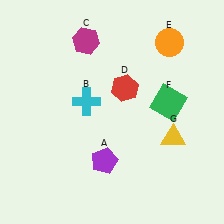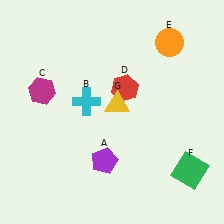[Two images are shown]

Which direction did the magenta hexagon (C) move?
The magenta hexagon (C) moved down.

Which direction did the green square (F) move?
The green square (F) moved down.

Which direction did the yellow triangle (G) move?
The yellow triangle (G) moved left.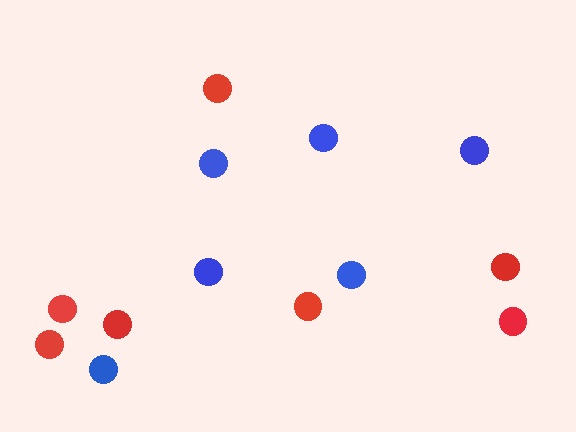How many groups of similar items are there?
There are 2 groups: one group of blue circles (6) and one group of red circles (7).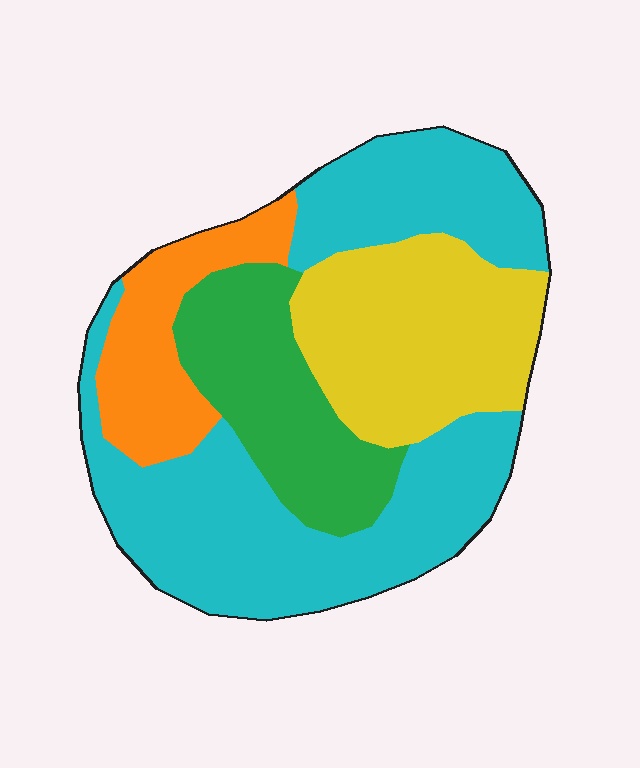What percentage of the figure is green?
Green takes up about one sixth (1/6) of the figure.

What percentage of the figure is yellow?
Yellow covers roughly 25% of the figure.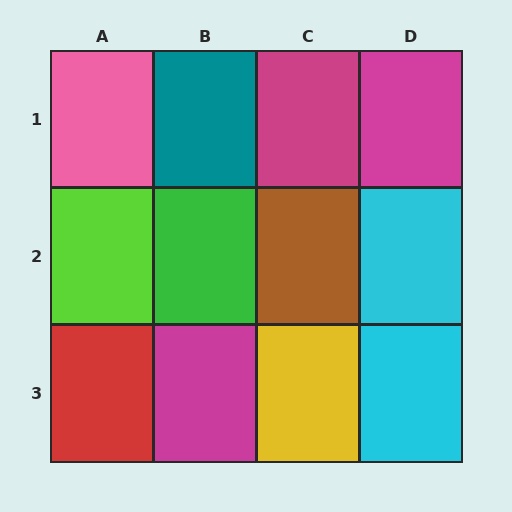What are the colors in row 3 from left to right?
Red, magenta, yellow, cyan.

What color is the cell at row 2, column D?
Cyan.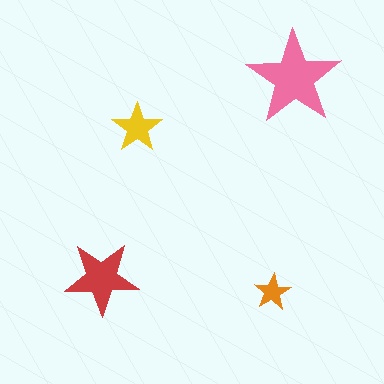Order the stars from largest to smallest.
the pink one, the red one, the yellow one, the orange one.